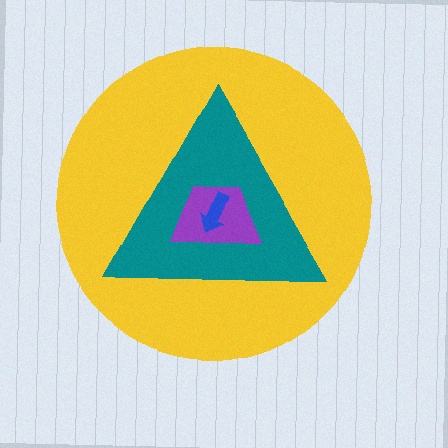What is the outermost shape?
The yellow circle.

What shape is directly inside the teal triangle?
The purple trapezoid.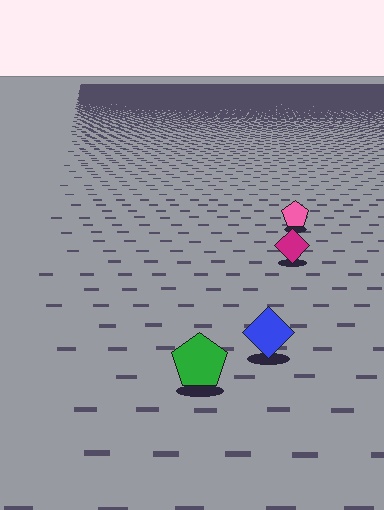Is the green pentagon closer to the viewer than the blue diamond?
Yes. The green pentagon is closer — you can tell from the texture gradient: the ground texture is coarser near it.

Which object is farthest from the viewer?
The pink pentagon is farthest from the viewer. It appears smaller and the ground texture around it is denser.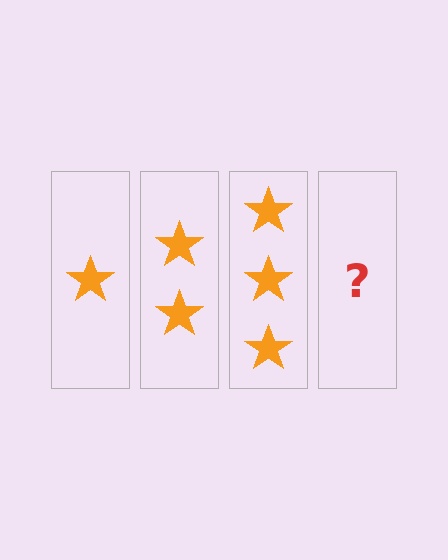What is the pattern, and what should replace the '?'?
The pattern is that each step adds one more star. The '?' should be 4 stars.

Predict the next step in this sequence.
The next step is 4 stars.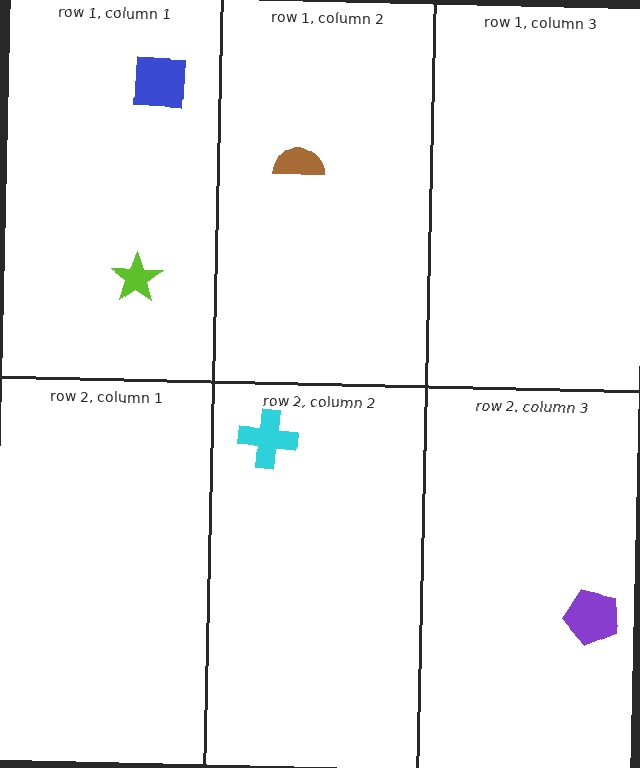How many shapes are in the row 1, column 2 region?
1.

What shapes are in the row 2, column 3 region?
The purple pentagon.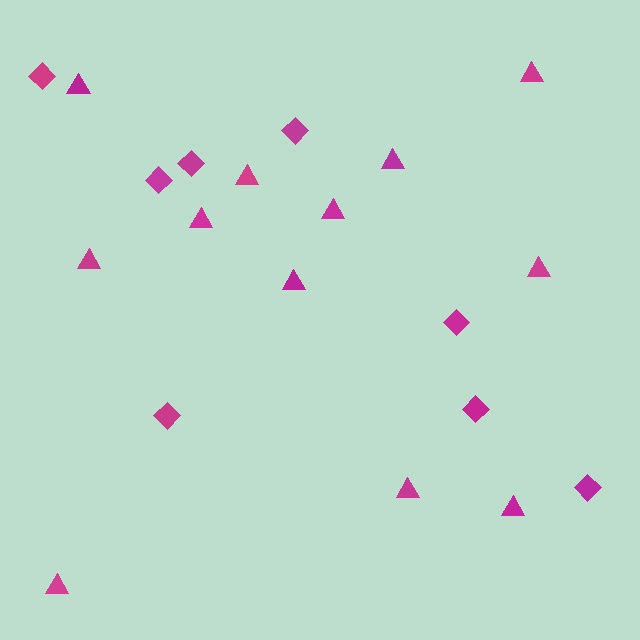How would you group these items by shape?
There are 2 groups: one group of triangles (12) and one group of diamonds (8).